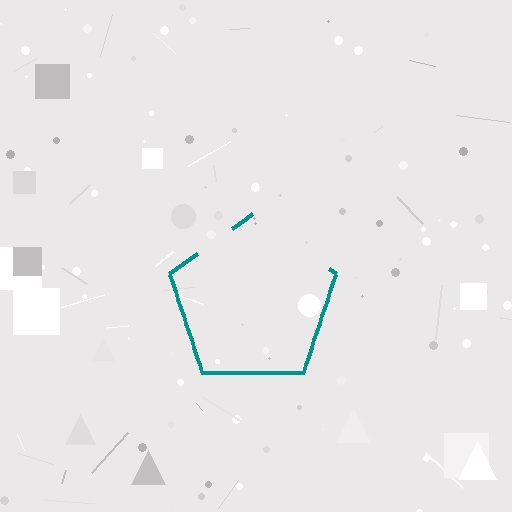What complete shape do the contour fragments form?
The contour fragments form a pentagon.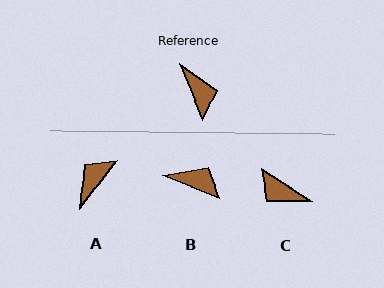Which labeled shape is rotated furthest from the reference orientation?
C, about 145 degrees away.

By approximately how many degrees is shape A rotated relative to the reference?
Approximately 120 degrees counter-clockwise.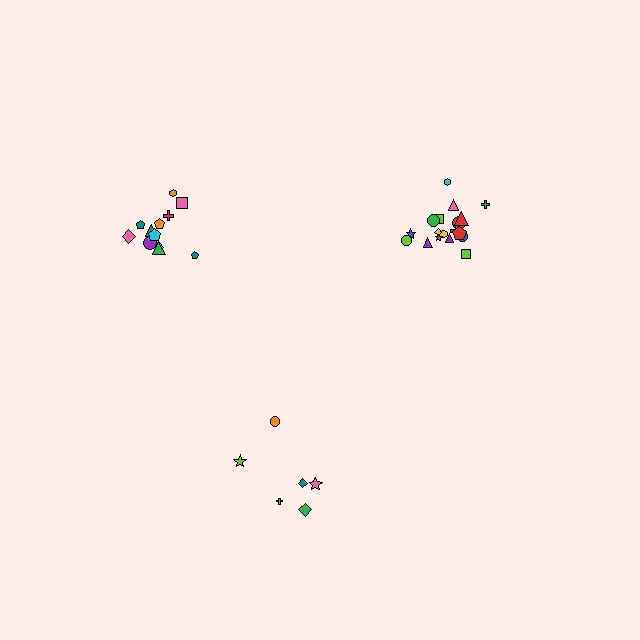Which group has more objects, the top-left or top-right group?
The top-right group.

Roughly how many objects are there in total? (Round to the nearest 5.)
Roughly 35 objects in total.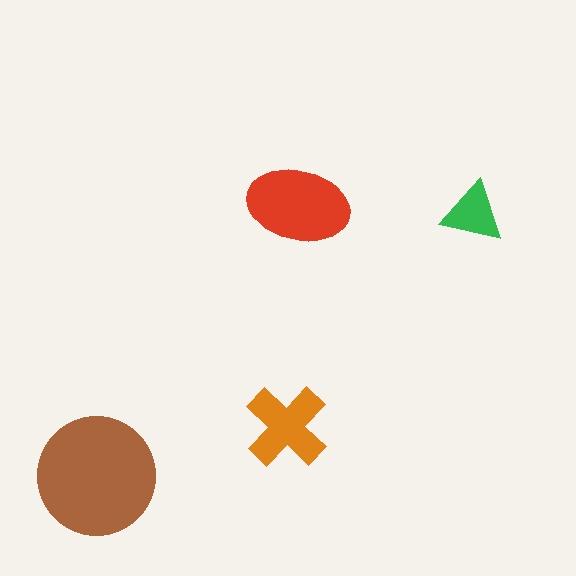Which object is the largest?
The brown circle.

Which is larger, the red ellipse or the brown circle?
The brown circle.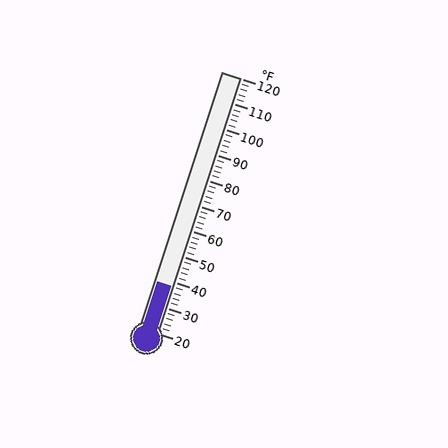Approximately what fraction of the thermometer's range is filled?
The thermometer is filled to approximately 20% of its range.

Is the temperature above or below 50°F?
The temperature is below 50°F.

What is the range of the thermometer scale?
The thermometer scale ranges from 20°F to 120°F.